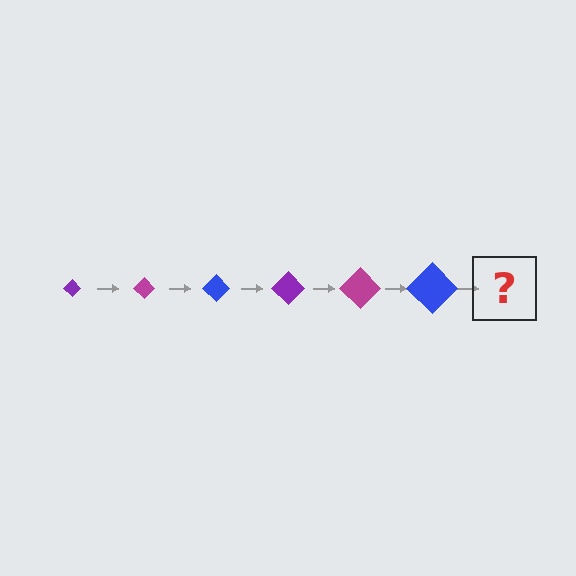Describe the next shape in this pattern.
It should be a purple diamond, larger than the previous one.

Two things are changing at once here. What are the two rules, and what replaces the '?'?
The two rules are that the diamond grows larger each step and the color cycles through purple, magenta, and blue. The '?' should be a purple diamond, larger than the previous one.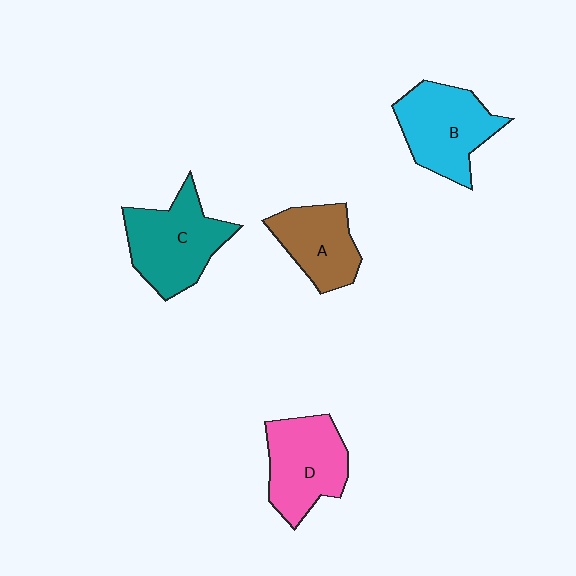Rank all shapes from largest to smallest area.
From largest to smallest: C (teal), B (cyan), D (pink), A (brown).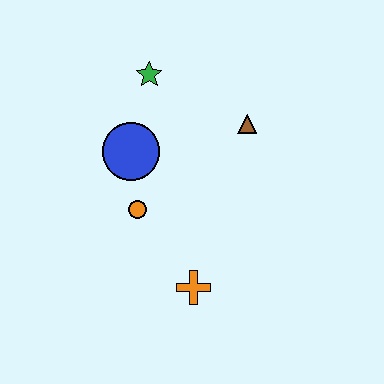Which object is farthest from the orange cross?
The green star is farthest from the orange cross.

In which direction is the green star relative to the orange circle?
The green star is above the orange circle.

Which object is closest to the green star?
The blue circle is closest to the green star.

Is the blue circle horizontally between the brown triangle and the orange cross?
No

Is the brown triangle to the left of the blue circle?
No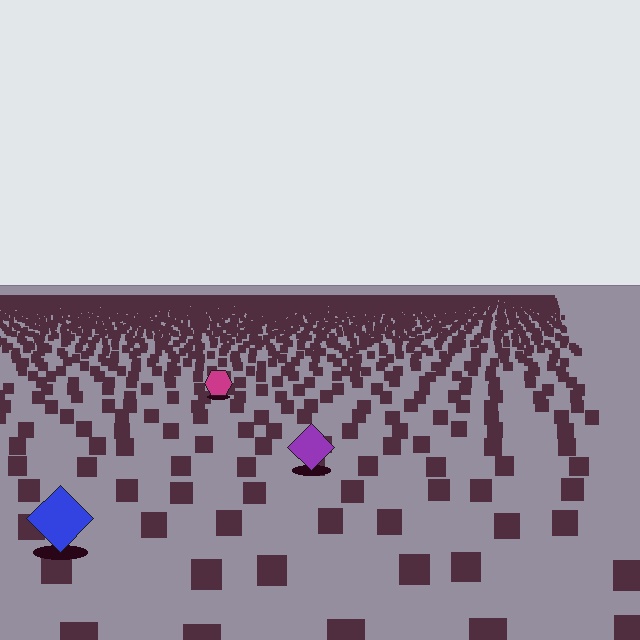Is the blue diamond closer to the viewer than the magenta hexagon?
Yes. The blue diamond is closer — you can tell from the texture gradient: the ground texture is coarser near it.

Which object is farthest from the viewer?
The magenta hexagon is farthest from the viewer. It appears smaller and the ground texture around it is denser.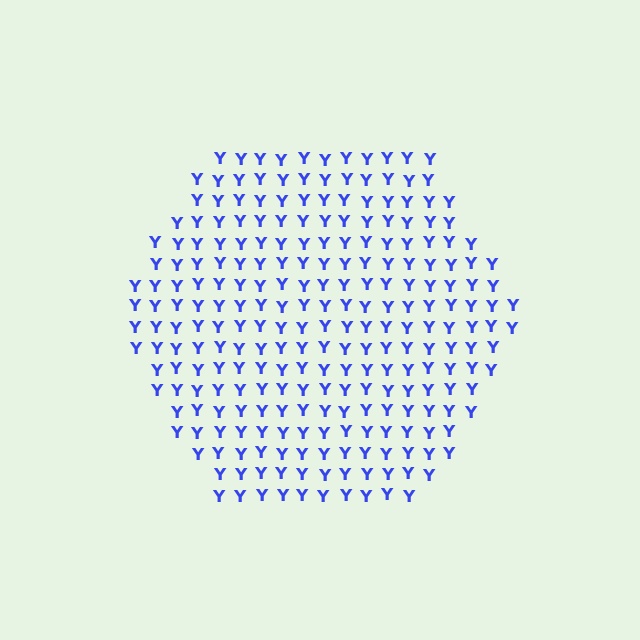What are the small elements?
The small elements are letter Y's.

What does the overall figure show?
The overall figure shows a hexagon.